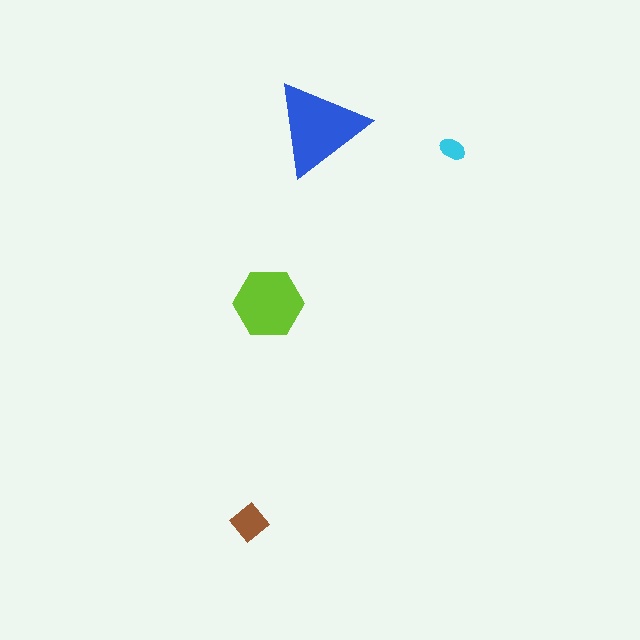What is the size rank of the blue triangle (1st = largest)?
1st.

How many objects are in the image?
There are 4 objects in the image.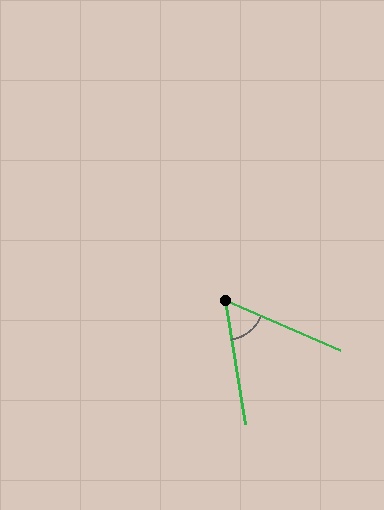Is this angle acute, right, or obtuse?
It is acute.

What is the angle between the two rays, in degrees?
Approximately 58 degrees.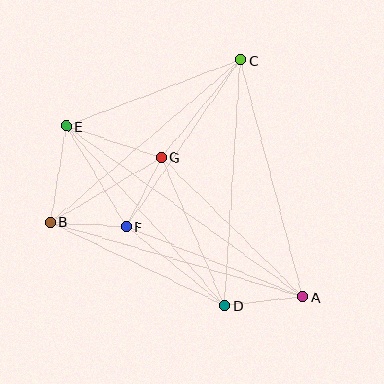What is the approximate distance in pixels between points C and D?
The distance between C and D is approximately 246 pixels.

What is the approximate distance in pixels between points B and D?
The distance between B and D is approximately 193 pixels.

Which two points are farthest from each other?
Points A and E are farthest from each other.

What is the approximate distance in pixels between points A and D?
The distance between A and D is approximately 78 pixels.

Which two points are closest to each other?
Points B and F are closest to each other.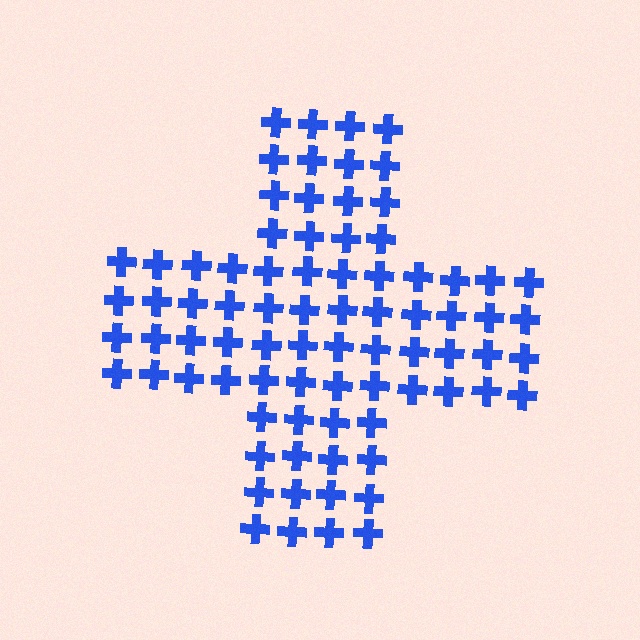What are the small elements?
The small elements are crosses.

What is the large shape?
The large shape is a cross.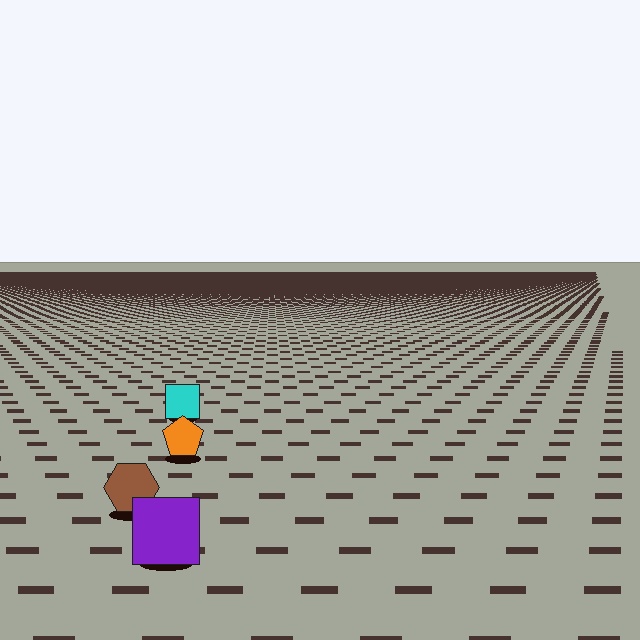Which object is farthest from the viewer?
The cyan square is farthest from the viewer. It appears smaller and the ground texture around it is denser.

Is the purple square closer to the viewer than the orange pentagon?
Yes. The purple square is closer — you can tell from the texture gradient: the ground texture is coarser near it.